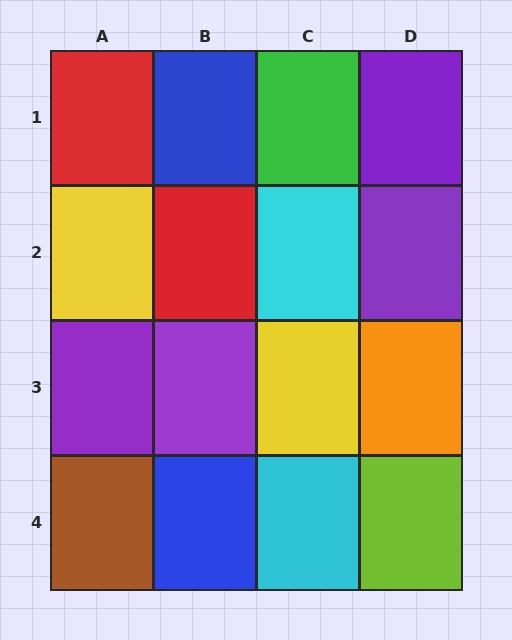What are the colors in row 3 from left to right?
Purple, purple, yellow, orange.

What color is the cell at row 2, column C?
Cyan.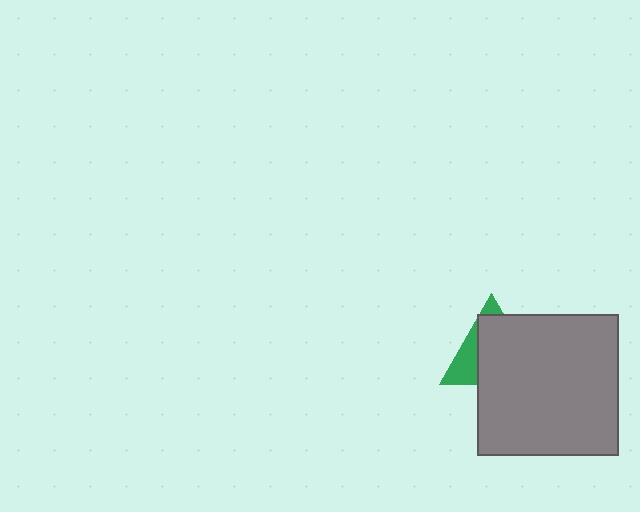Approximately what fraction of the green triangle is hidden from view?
Roughly 68% of the green triangle is hidden behind the gray square.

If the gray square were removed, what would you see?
You would see the complete green triangle.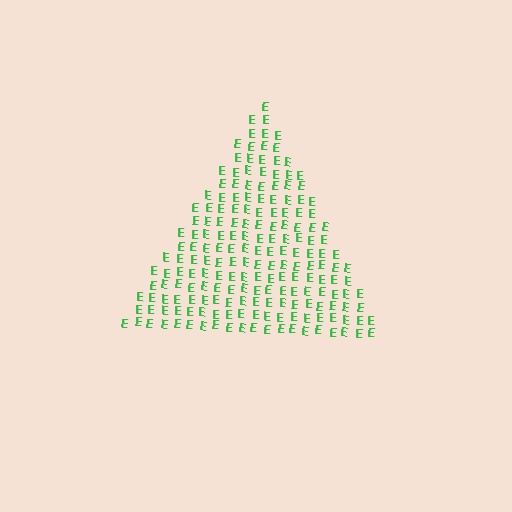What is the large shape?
The large shape is a triangle.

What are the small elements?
The small elements are letter E's.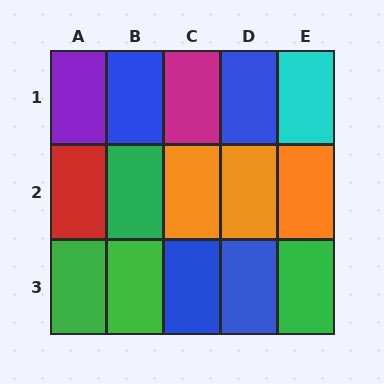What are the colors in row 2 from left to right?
Red, green, orange, orange, orange.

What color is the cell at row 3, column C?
Blue.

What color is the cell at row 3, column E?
Green.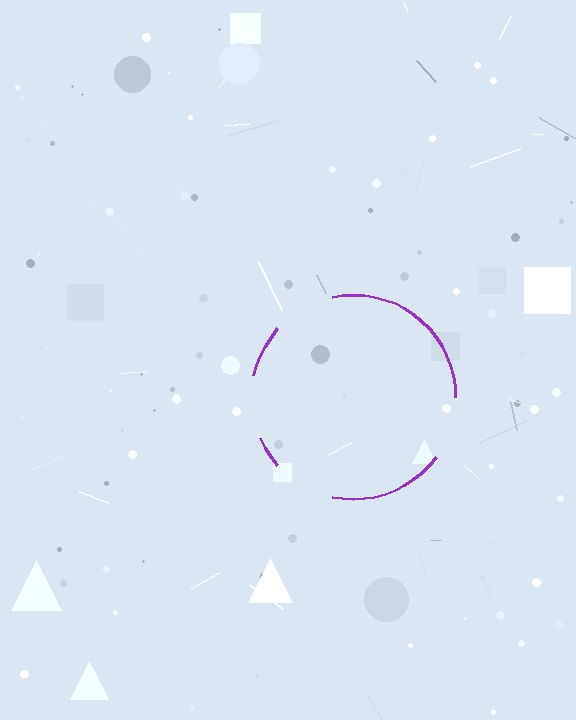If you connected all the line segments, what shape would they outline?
They would outline a circle.